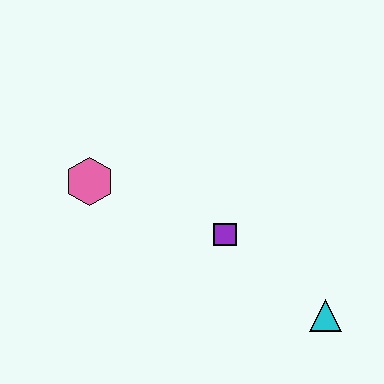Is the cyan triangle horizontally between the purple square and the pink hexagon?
No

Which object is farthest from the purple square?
The pink hexagon is farthest from the purple square.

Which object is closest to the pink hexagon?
The purple square is closest to the pink hexagon.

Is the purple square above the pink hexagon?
No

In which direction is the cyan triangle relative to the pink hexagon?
The cyan triangle is to the right of the pink hexagon.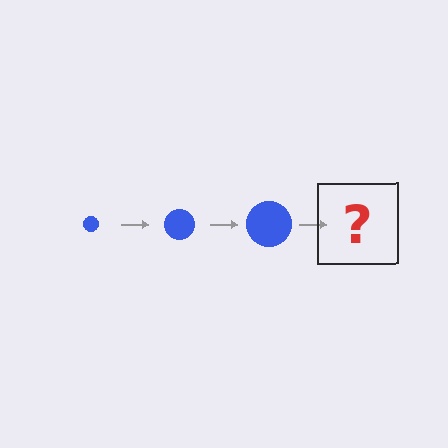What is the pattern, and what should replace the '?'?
The pattern is that the circle gets progressively larger each step. The '?' should be a blue circle, larger than the previous one.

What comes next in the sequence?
The next element should be a blue circle, larger than the previous one.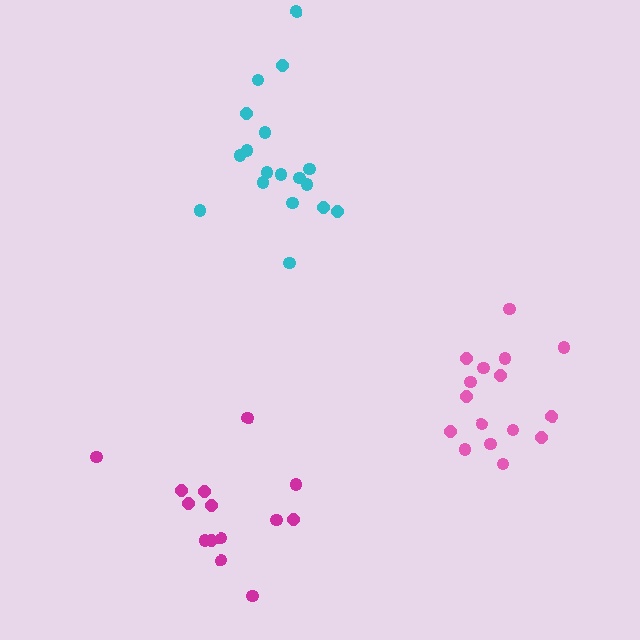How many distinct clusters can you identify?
There are 3 distinct clusters.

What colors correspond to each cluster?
The clusters are colored: cyan, pink, magenta.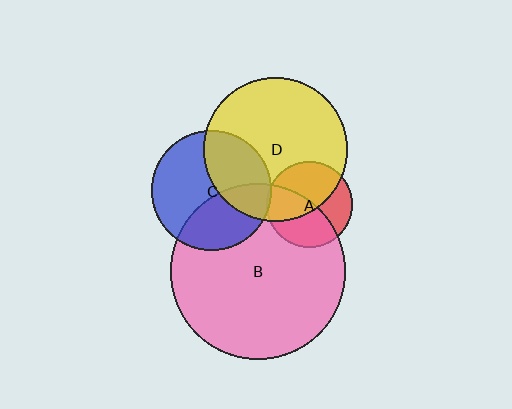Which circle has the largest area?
Circle B (pink).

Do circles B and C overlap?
Yes.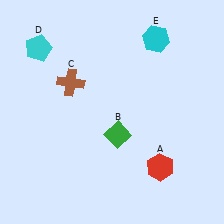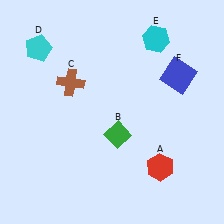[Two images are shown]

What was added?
A blue square (F) was added in Image 2.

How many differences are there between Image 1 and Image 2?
There is 1 difference between the two images.